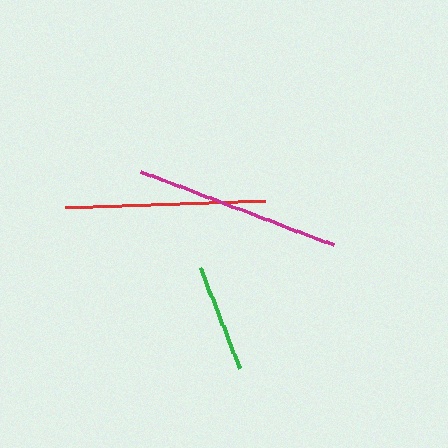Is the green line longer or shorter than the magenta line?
The magenta line is longer than the green line.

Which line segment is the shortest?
The green line is the shortest at approximately 109 pixels.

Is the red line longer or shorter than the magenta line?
The magenta line is longer than the red line.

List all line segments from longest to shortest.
From longest to shortest: magenta, red, green.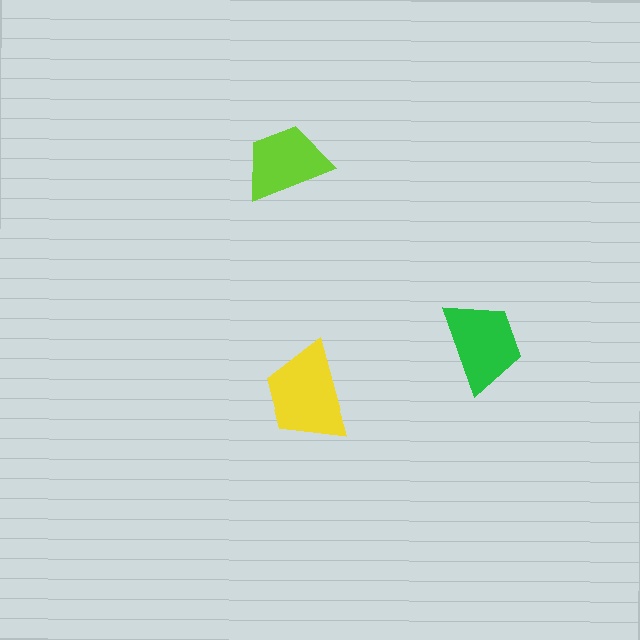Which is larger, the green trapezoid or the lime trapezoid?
The green one.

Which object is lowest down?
The yellow trapezoid is bottommost.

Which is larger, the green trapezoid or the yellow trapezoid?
The yellow one.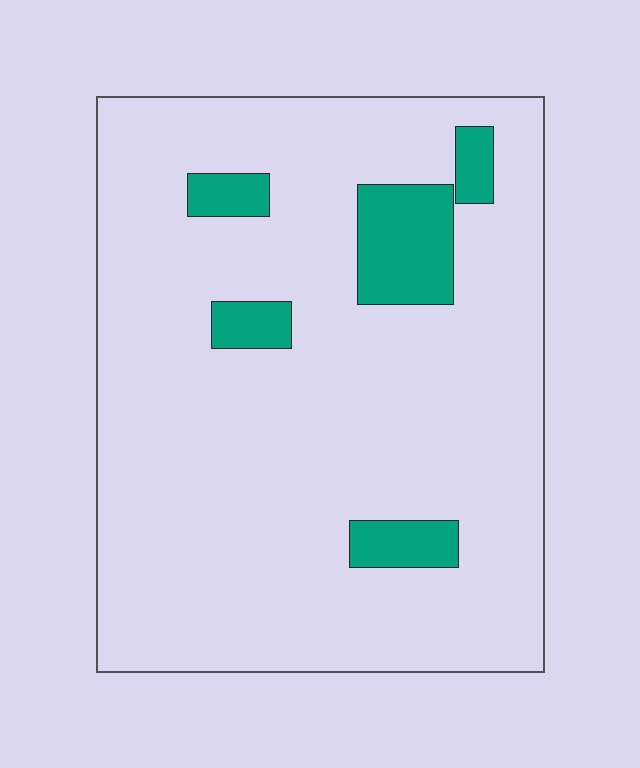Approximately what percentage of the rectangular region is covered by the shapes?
Approximately 10%.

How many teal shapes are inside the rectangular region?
5.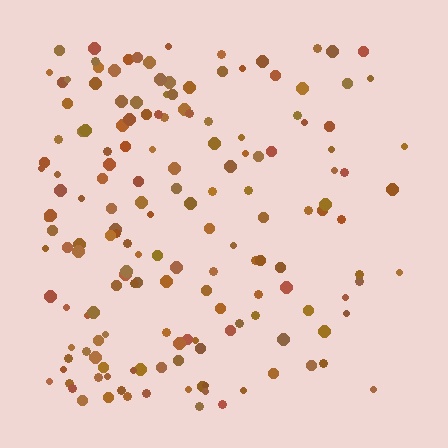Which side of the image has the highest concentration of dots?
The left.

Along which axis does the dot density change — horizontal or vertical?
Horizontal.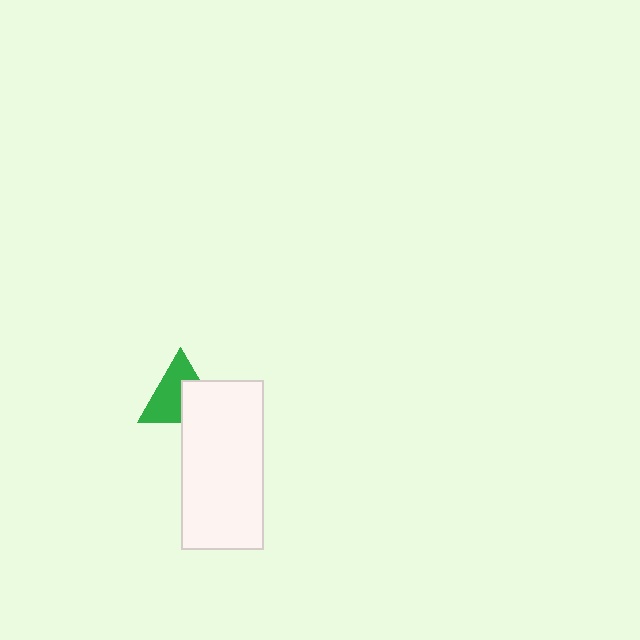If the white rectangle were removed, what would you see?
You would see the complete green triangle.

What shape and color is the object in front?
The object in front is a white rectangle.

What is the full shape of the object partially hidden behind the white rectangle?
The partially hidden object is a green triangle.